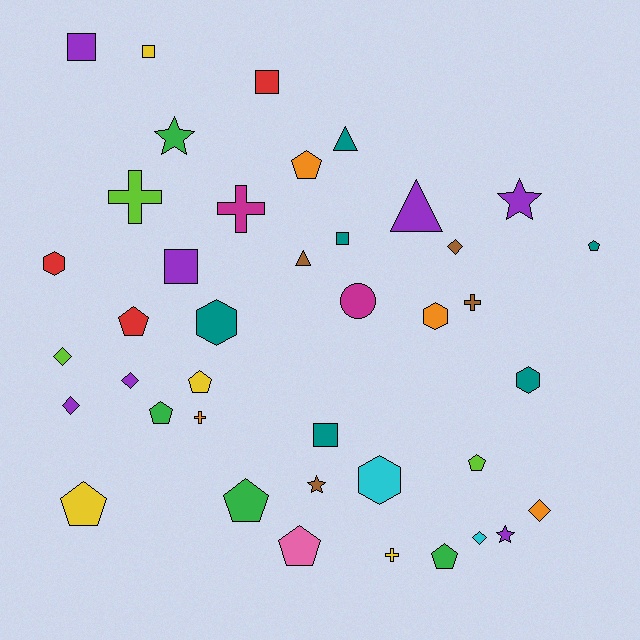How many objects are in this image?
There are 40 objects.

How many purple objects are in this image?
There are 7 purple objects.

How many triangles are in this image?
There are 3 triangles.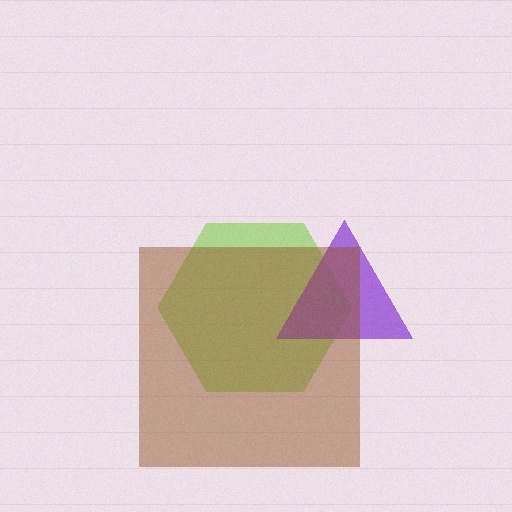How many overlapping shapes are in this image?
There are 3 overlapping shapes in the image.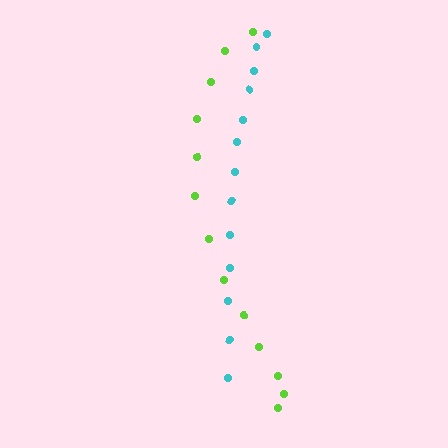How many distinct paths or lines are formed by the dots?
There are 2 distinct paths.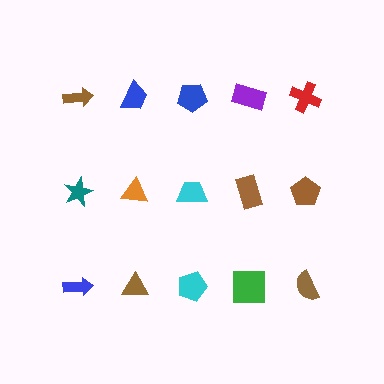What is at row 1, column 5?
A red cross.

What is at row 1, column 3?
A blue pentagon.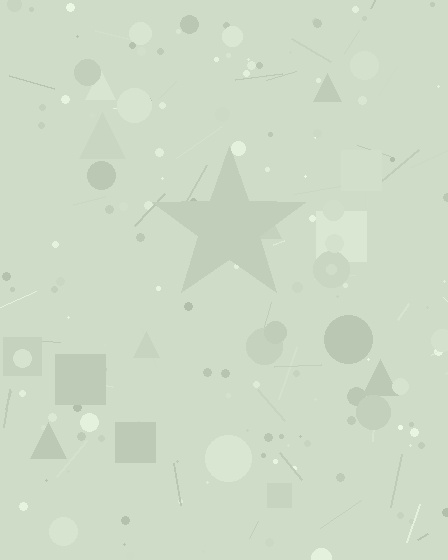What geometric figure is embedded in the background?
A star is embedded in the background.